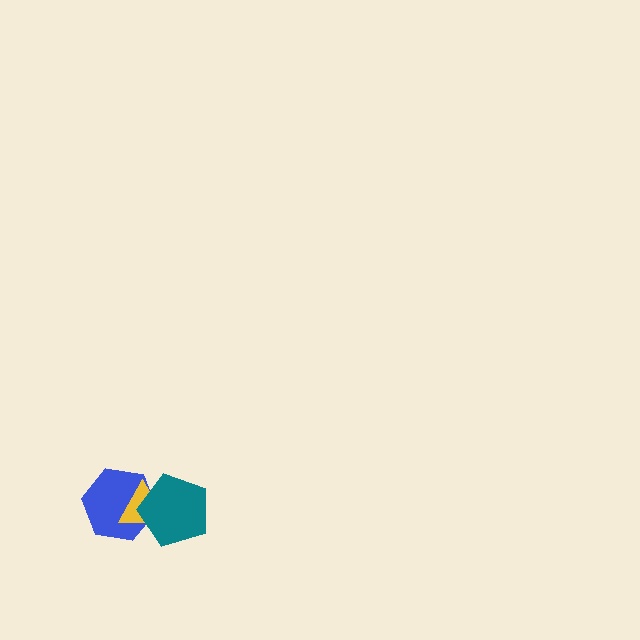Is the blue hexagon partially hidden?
Yes, it is partially covered by another shape.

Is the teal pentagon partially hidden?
No, no other shape covers it.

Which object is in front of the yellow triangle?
The teal pentagon is in front of the yellow triangle.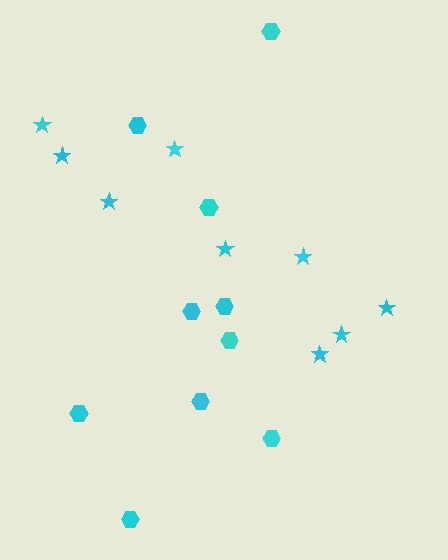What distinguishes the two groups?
There are 2 groups: one group of hexagons (10) and one group of stars (9).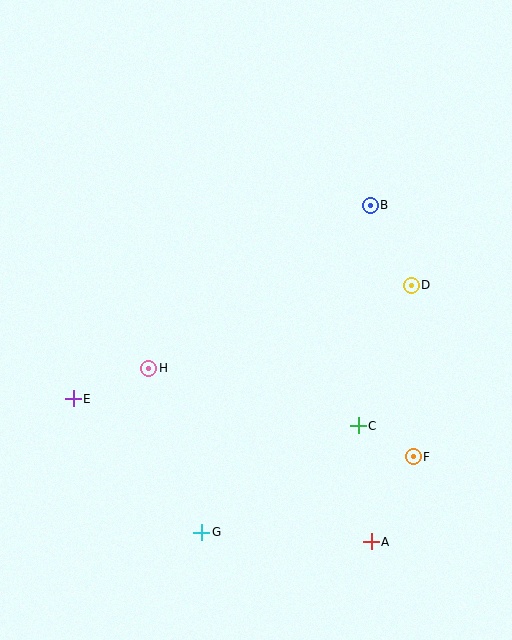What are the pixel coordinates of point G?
Point G is at (202, 532).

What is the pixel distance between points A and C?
The distance between A and C is 117 pixels.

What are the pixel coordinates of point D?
Point D is at (411, 285).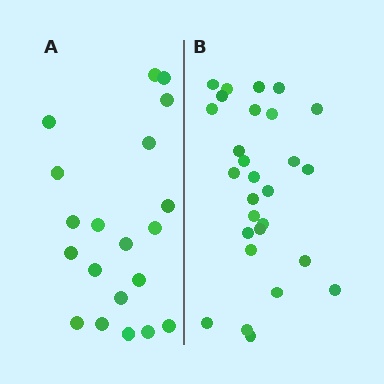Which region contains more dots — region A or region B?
Region B (the right region) has more dots.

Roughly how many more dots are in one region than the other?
Region B has roughly 8 or so more dots than region A.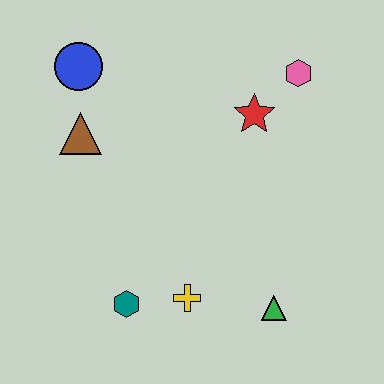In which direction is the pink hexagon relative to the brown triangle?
The pink hexagon is to the right of the brown triangle.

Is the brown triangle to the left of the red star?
Yes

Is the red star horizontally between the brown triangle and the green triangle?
Yes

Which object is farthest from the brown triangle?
The green triangle is farthest from the brown triangle.